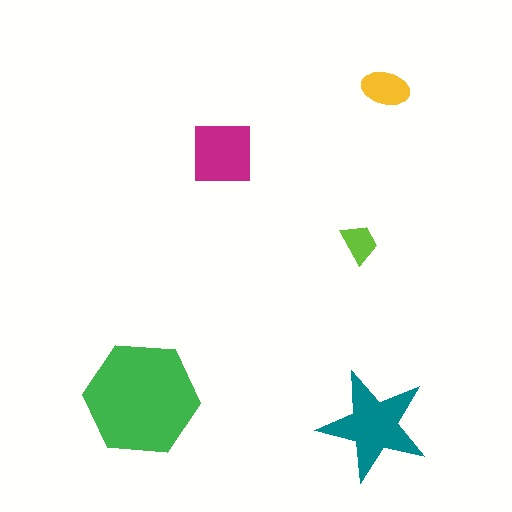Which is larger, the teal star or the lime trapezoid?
The teal star.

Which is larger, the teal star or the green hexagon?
The green hexagon.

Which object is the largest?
The green hexagon.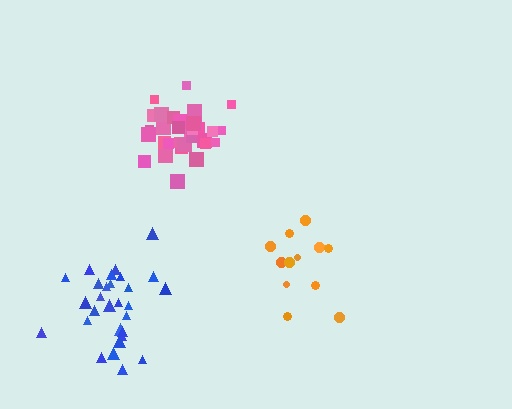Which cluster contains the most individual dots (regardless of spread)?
Pink (34).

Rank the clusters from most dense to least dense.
pink, blue, orange.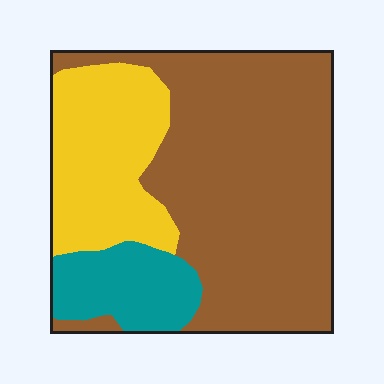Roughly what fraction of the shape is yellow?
Yellow takes up about one quarter (1/4) of the shape.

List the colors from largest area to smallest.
From largest to smallest: brown, yellow, teal.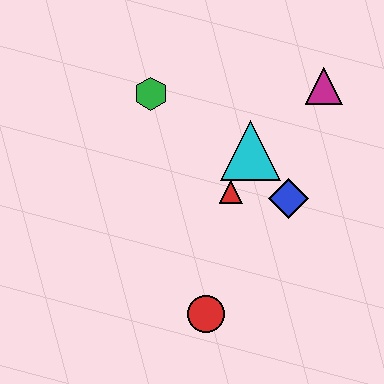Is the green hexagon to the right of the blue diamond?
No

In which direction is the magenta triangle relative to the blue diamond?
The magenta triangle is above the blue diamond.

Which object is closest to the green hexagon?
The cyan triangle is closest to the green hexagon.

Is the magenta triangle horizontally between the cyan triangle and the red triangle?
No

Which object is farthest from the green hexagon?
The red circle is farthest from the green hexagon.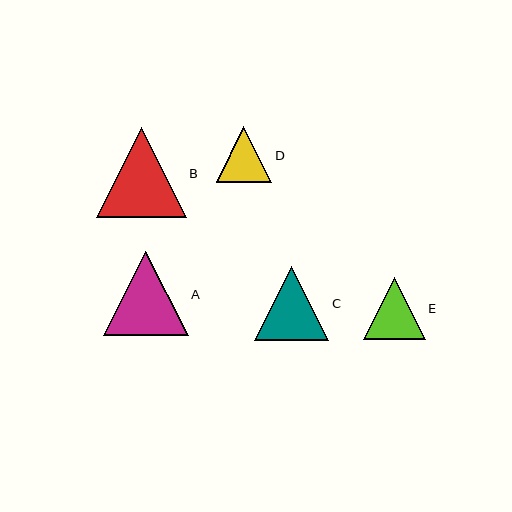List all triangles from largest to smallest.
From largest to smallest: B, A, C, E, D.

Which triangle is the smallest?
Triangle D is the smallest with a size of approximately 56 pixels.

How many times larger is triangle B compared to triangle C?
Triangle B is approximately 1.2 times the size of triangle C.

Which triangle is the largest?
Triangle B is the largest with a size of approximately 90 pixels.